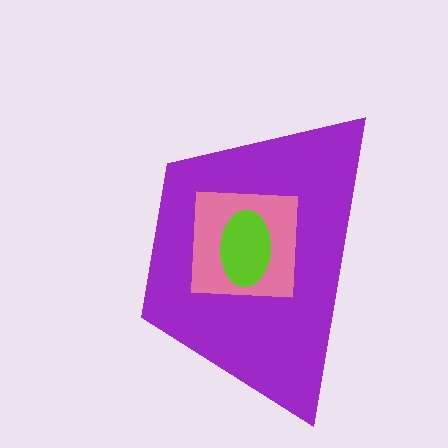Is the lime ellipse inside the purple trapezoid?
Yes.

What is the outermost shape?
The purple trapezoid.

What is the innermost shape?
The lime ellipse.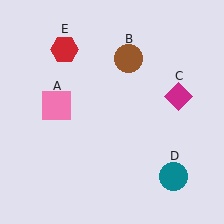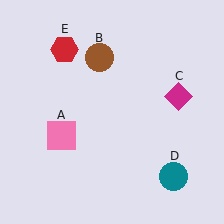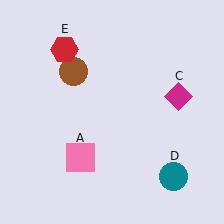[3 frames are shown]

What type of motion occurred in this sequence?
The pink square (object A), brown circle (object B) rotated counterclockwise around the center of the scene.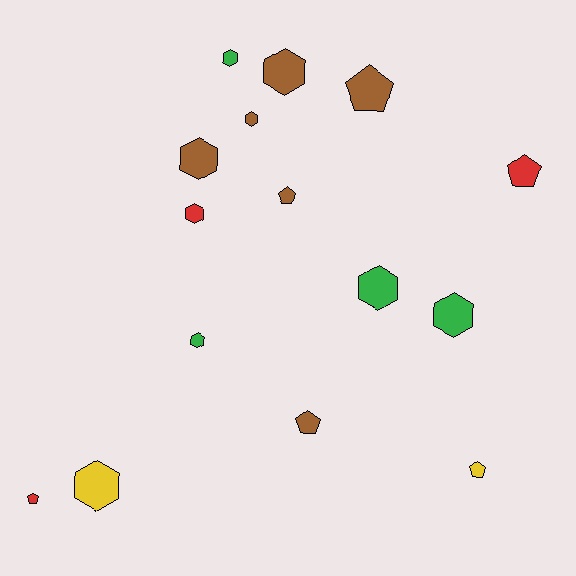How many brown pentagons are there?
There are 3 brown pentagons.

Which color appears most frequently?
Brown, with 6 objects.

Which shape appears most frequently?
Hexagon, with 9 objects.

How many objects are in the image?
There are 15 objects.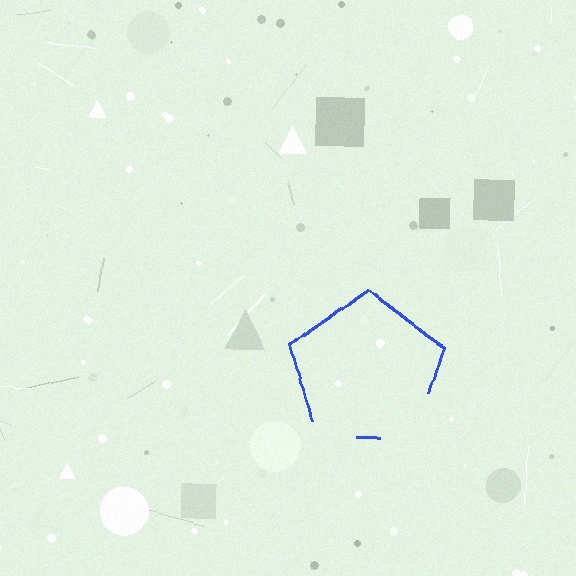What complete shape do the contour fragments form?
The contour fragments form a pentagon.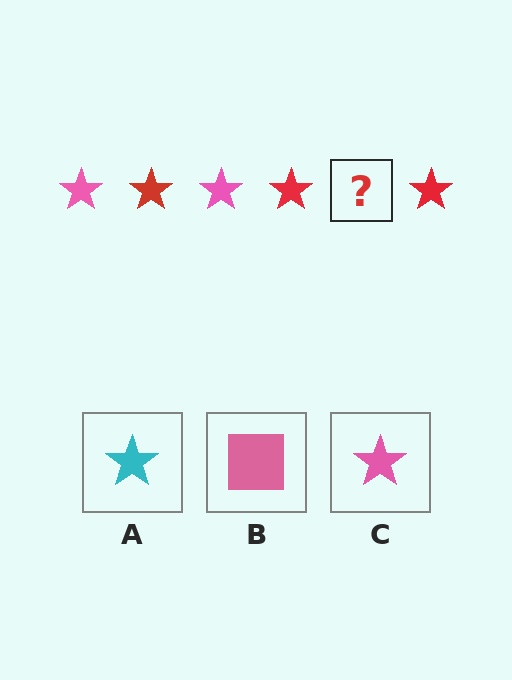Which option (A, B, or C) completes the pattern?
C.